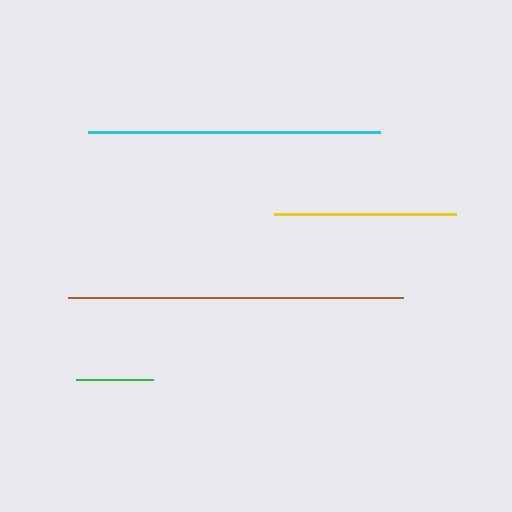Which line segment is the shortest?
The green line is the shortest at approximately 77 pixels.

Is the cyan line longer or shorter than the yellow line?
The cyan line is longer than the yellow line.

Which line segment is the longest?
The brown line is the longest at approximately 335 pixels.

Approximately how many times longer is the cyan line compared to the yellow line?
The cyan line is approximately 1.6 times the length of the yellow line.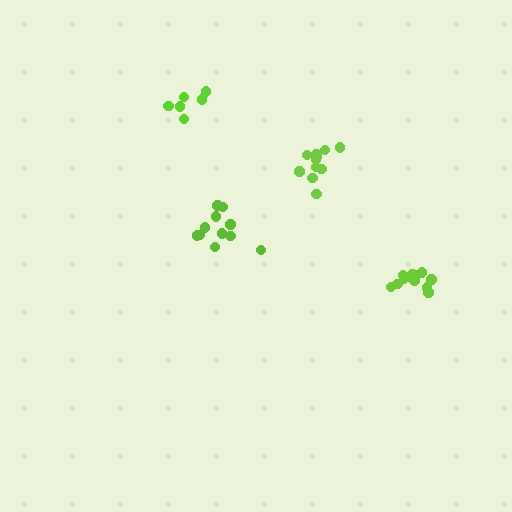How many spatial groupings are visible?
There are 4 spatial groupings.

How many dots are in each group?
Group 1: 11 dots, Group 2: 12 dots, Group 3: 6 dots, Group 4: 11 dots (40 total).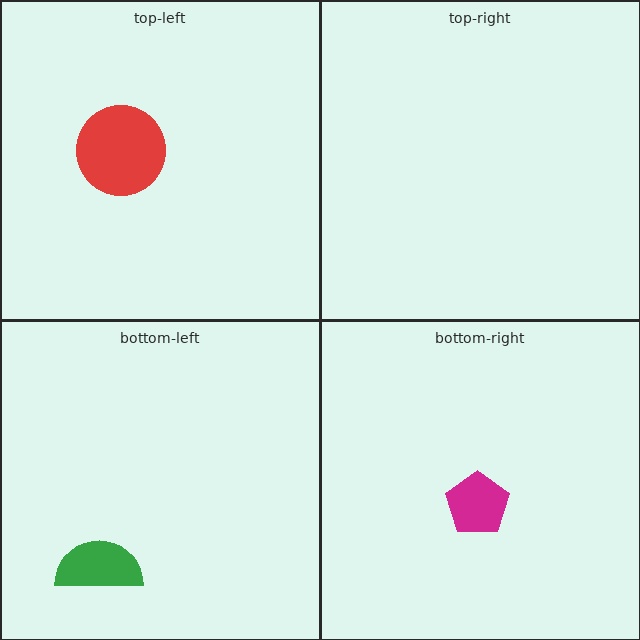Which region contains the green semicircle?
The bottom-left region.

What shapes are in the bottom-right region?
The magenta pentagon.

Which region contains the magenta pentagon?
The bottom-right region.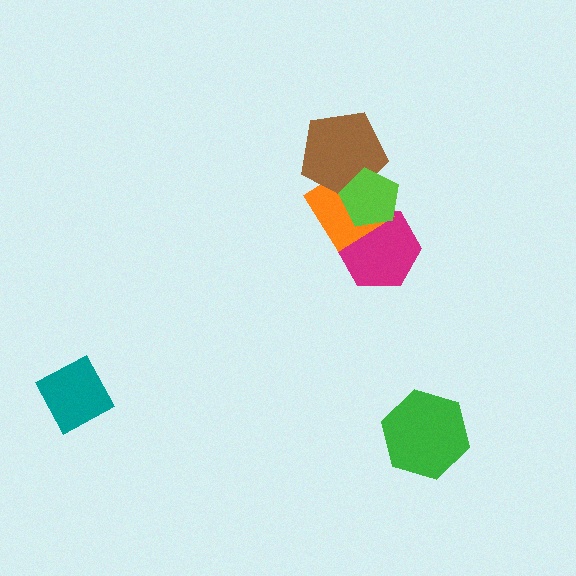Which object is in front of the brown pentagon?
The lime pentagon is in front of the brown pentagon.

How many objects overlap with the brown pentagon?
2 objects overlap with the brown pentagon.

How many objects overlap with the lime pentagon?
3 objects overlap with the lime pentagon.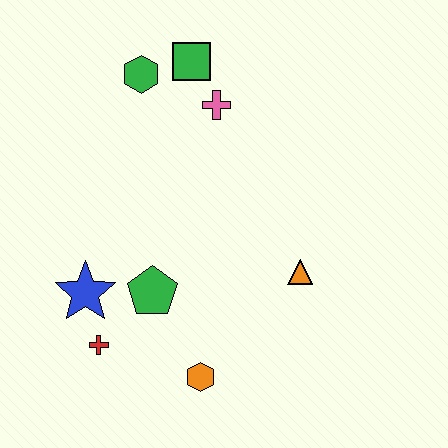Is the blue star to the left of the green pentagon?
Yes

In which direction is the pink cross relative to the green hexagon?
The pink cross is to the right of the green hexagon.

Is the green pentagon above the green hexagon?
No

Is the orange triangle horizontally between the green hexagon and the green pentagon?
No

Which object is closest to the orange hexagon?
The green pentagon is closest to the orange hexagon.